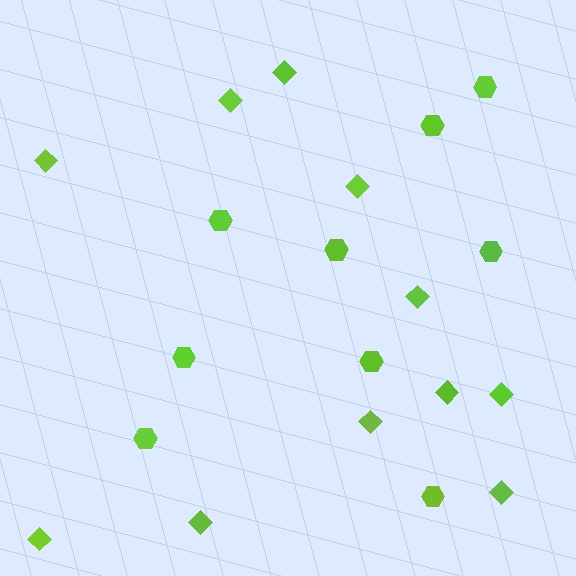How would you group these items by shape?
There are 2 groups: one group of diamonds (11) and one group of hexagons (9).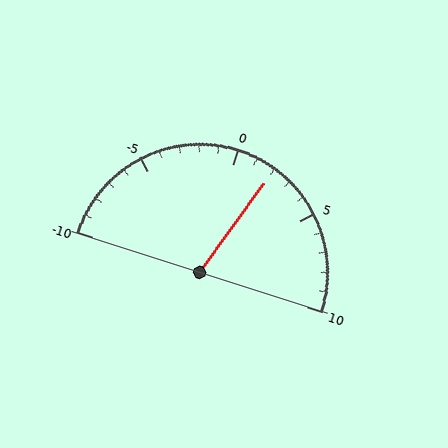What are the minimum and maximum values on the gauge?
The gauge ranges from -10 to 10.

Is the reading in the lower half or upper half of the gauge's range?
The reading is in the upper half of the range (-10 to 10).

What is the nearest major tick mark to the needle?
The nearest major tick mark is 0.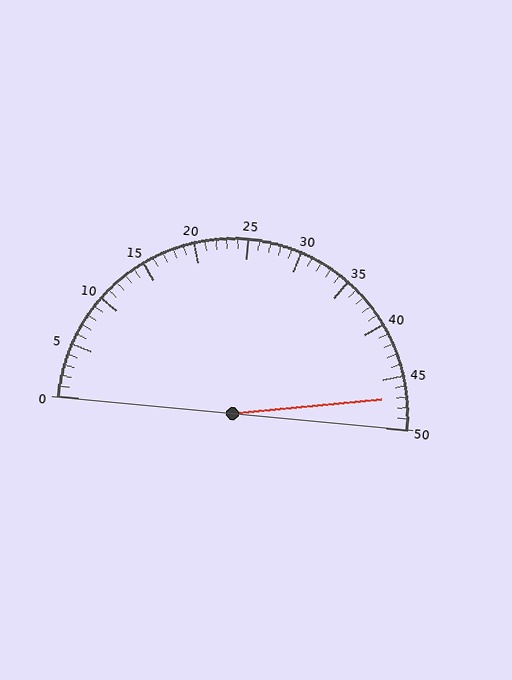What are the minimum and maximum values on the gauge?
The gauge ranges from 0 to 50.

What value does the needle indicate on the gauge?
The needle indicates approximately 47.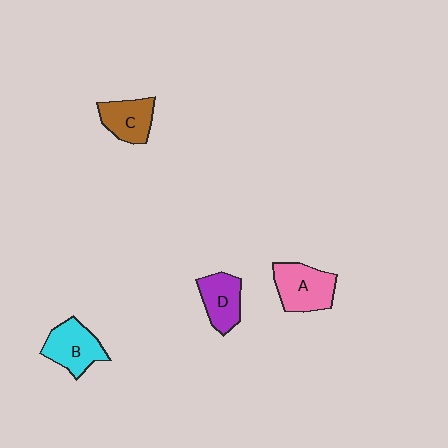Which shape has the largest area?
Shape A (pink).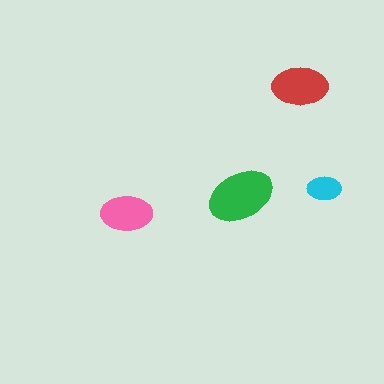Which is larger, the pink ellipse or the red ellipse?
The red one.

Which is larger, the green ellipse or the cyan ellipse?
The green one.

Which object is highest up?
The red ellipse is topmost.